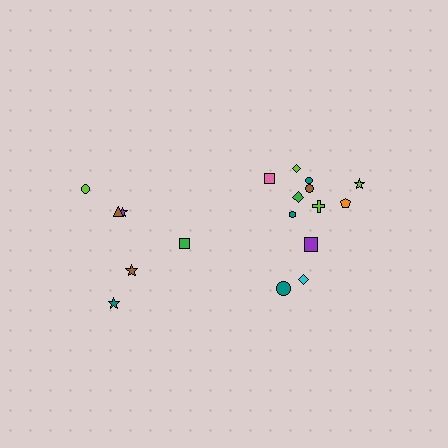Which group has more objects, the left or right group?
The right group.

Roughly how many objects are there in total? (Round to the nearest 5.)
Roughly 20 objects in total.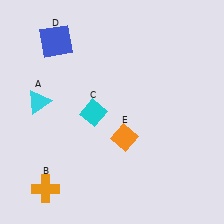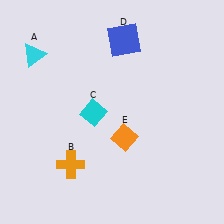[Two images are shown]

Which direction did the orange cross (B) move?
The orange cross (B) moved right.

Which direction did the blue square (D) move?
The blue square (D) moved right.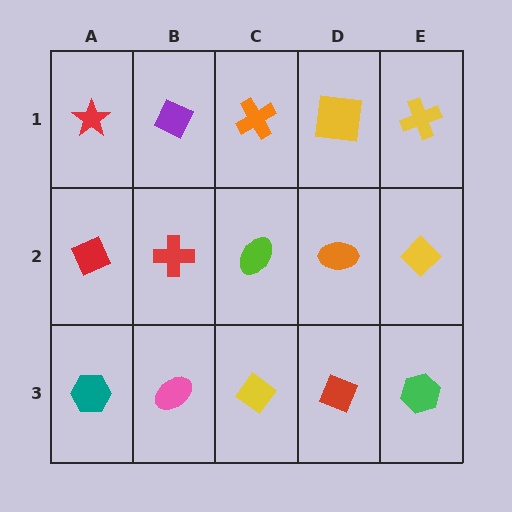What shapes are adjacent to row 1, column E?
A yellow diamond (row 2, column E), a yellow square (row 1, column D).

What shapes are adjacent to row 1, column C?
A lime ellipse (row 2, column C), a purple diamond (row 1, column B), a yellow square (row 1, column D).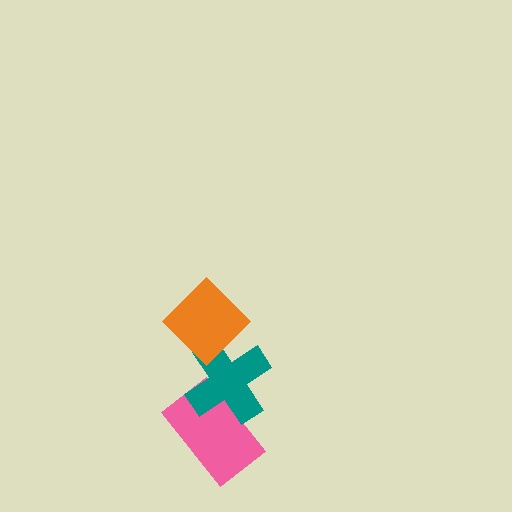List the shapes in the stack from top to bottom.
From top to bottom: the orange diamond, the teal cross, the pink rectangle.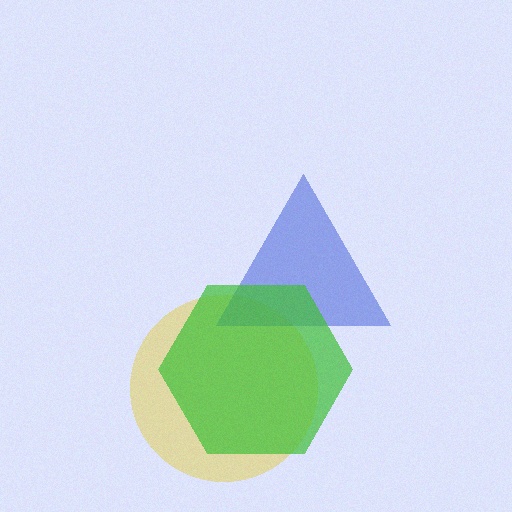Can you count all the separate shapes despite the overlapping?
Yes, there are 3 separate shapes.